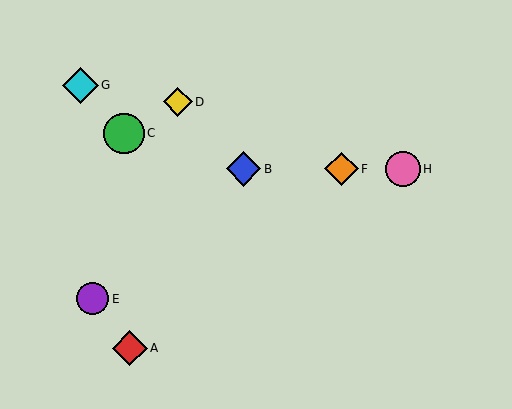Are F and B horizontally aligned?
Yes, both are at y≈169.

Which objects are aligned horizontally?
Objects B, F, H are aligned horizontally.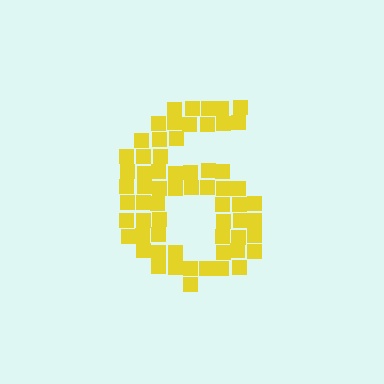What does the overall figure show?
The overall figure shows the digit 6.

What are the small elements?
The small elements are squares.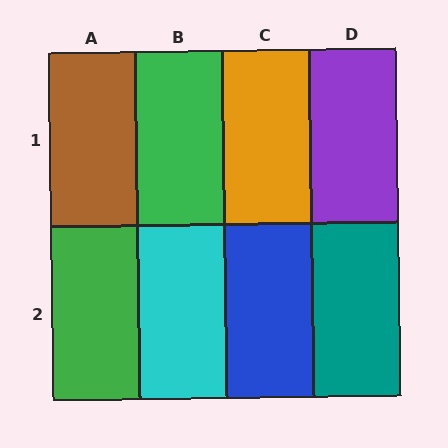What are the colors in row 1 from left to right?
Brown, green, orange, purple.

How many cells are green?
2 cells are green.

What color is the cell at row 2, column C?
Blue.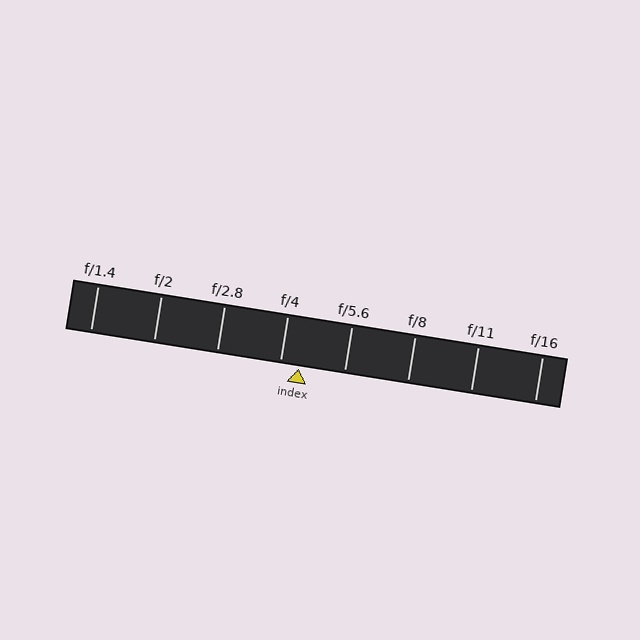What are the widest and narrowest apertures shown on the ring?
The widest aperture shown is f/1.4 and the narrowest is f/16.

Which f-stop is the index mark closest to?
The index mark is closest to f/4.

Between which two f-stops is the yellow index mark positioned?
The index mark is between f/4 and f/5.6.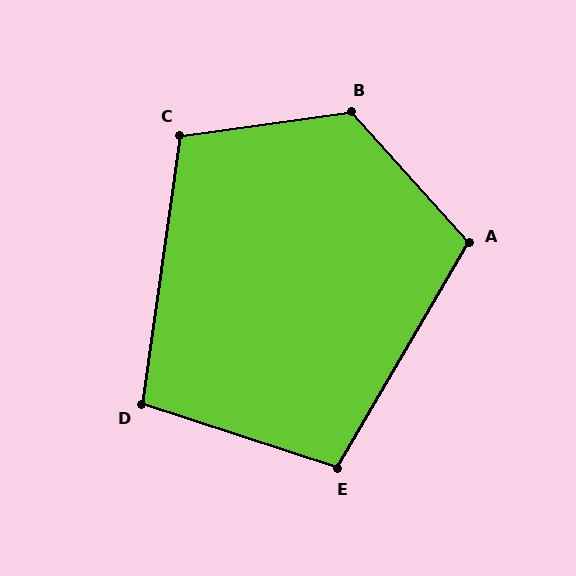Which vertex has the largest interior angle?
B, at approximately 124 degrees.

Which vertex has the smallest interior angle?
D, at approximately 100 degrees.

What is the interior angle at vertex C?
Approximately 106 degrees (obtuse).